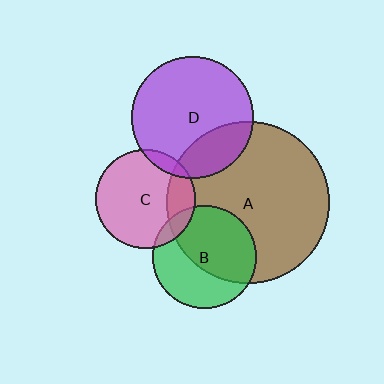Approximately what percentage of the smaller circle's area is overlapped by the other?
Approximately 10%.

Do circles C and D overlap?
Yes.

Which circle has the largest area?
Circle A (brown).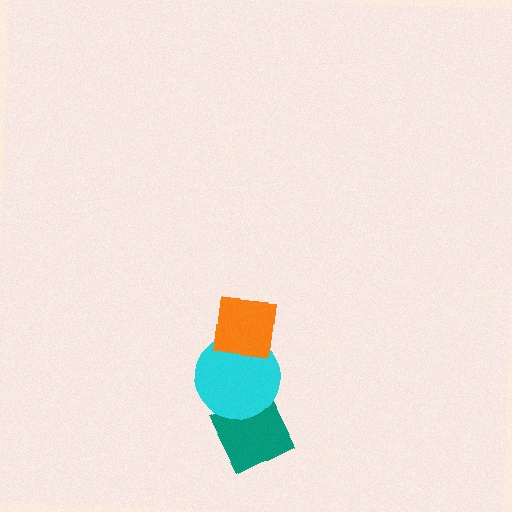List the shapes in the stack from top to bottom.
From top to bottom: the orange square, the cyan circle, the teal diamond.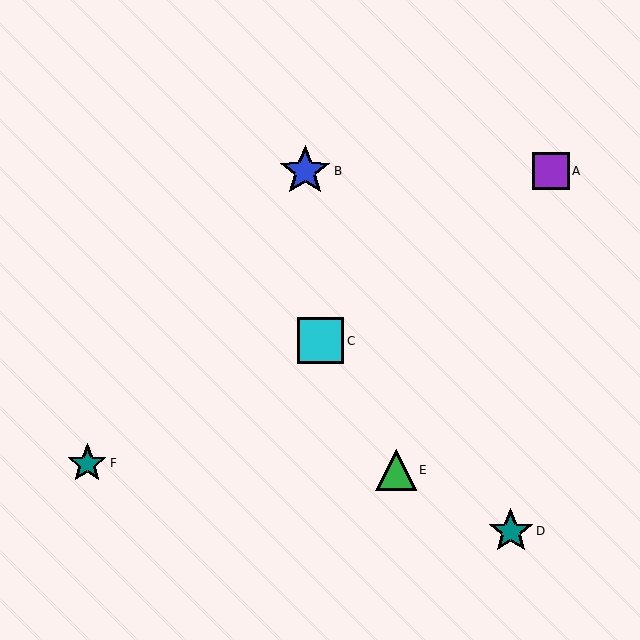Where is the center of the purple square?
The center of the purple square is at (551, 171).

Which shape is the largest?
The blue star (labeled B) is the largest.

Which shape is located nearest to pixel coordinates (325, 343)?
The cyan square (labeled C) at (321, 341) is nearest to that location.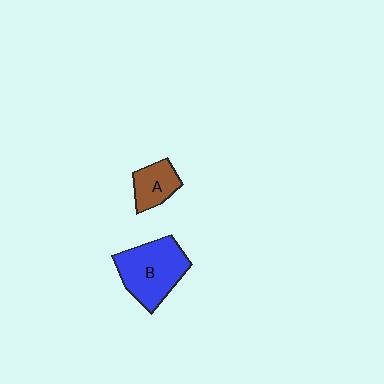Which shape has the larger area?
Shape B (blue).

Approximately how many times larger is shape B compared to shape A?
Approximately 2.0 times.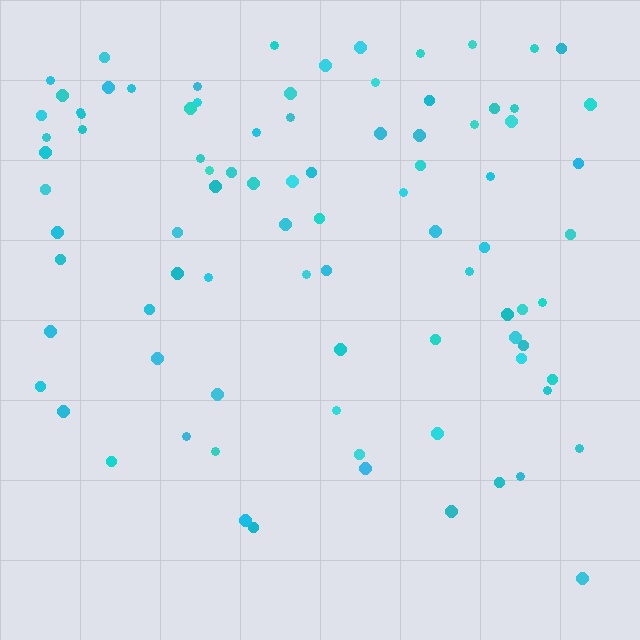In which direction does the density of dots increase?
From bottom to top, with the top side densest.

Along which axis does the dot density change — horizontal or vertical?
Vertical.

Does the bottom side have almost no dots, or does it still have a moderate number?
Still a moderate number, just noticeably fewer than the top.